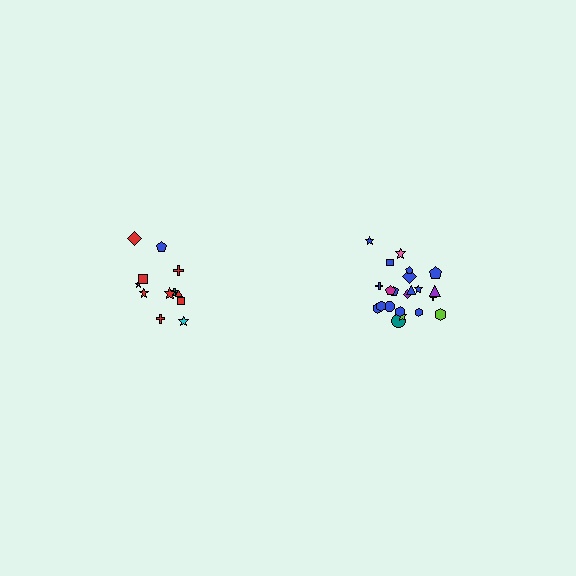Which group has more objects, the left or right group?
The right group.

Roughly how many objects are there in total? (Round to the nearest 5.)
Roughly 35 objects in total.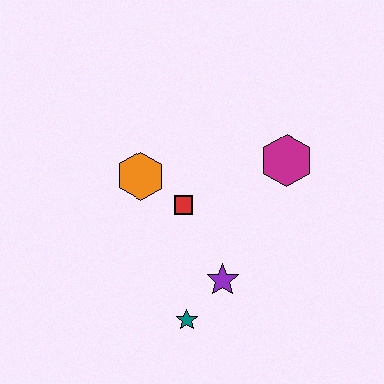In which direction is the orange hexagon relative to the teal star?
The orange hexagon is above the teal star.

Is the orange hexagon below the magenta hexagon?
Yes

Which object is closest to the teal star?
The purple star is closest to the teal star.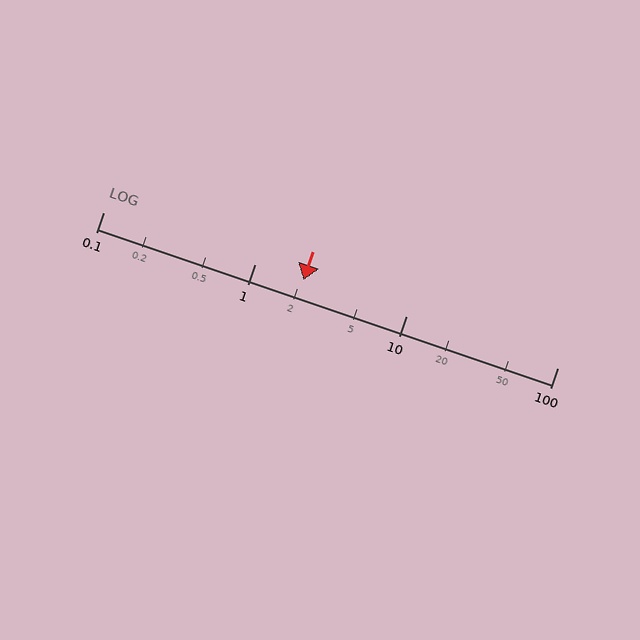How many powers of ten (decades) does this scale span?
The scale spans 3 decades, from 0.1 to 100.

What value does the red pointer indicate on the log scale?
The pointer indicates approximately 2.1.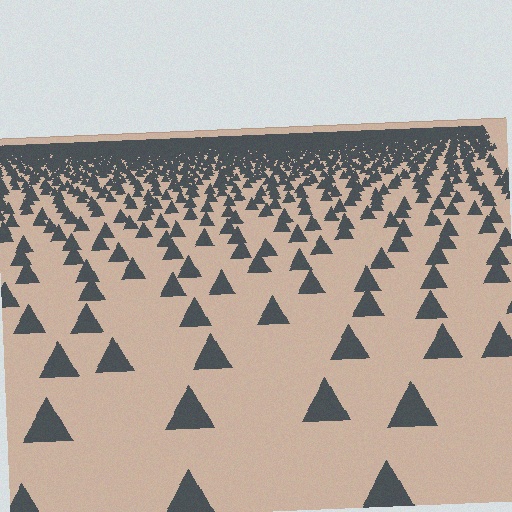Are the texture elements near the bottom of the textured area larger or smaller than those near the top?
Larger. Near the bottom, elements are closer to the viewer and appear at a bigger on-screen size.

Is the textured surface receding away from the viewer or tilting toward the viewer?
The surface is receding away from the viewer. Texture elements get smaller and denser toward the top.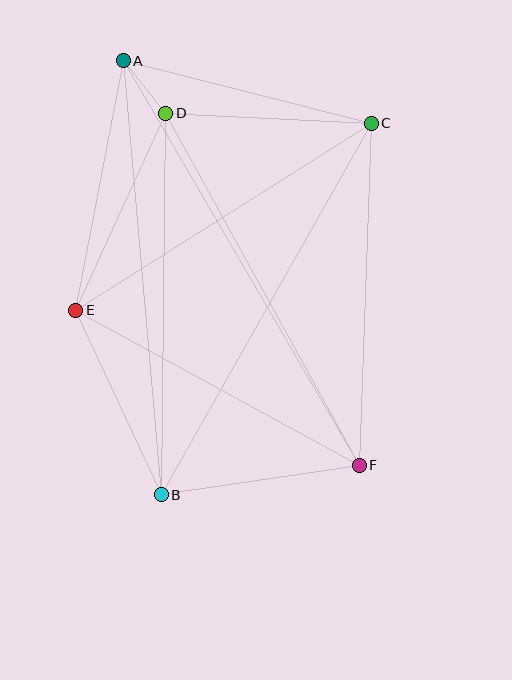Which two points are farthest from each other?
Points A and F are farthest from each other.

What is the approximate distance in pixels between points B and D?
The distance between B and D is approximately 382 pixels.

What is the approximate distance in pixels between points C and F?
The distance between C and F is approximately 342 pixels.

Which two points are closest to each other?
Points A and D are closest to each other.